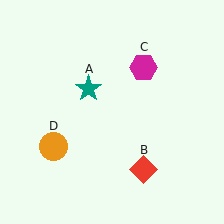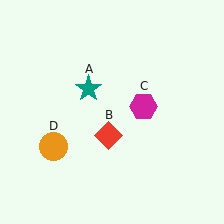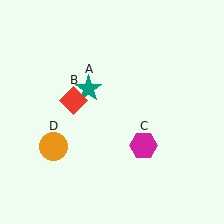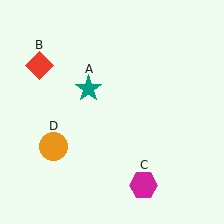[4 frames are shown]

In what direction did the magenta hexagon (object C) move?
The magenta hexagon (object C) moved down.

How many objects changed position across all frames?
2 objects changed position: red diamond (object B), magenta hexagon (object C).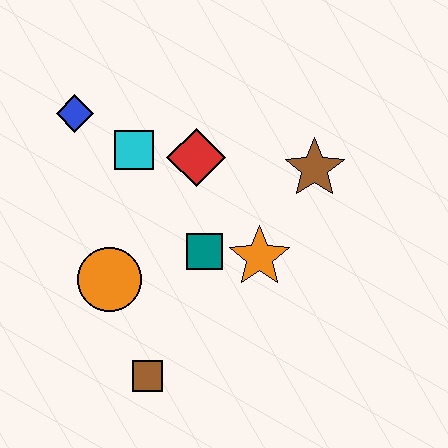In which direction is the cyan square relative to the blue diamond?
The cyan square is to the right of the blue diamond.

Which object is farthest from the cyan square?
The brown square is farthest from the cyan square.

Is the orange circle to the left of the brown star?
Yes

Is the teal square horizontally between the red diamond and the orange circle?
No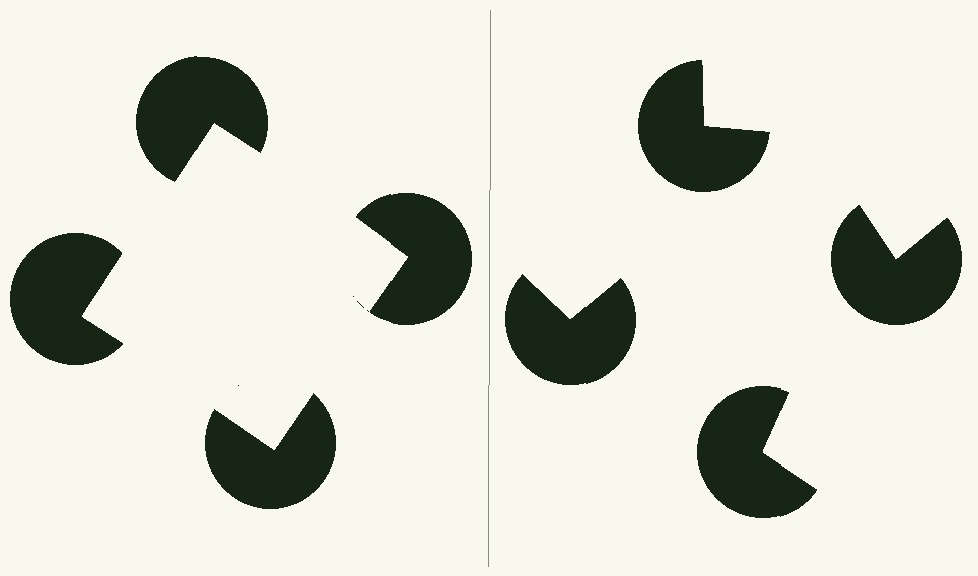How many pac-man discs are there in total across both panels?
8 — 4 on each side.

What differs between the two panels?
The pac-man discs are positioned identically on both sides; only the wedge orientations differ. On the left they align to a square; on the right they are misaligned.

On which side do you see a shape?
An illusory square appears on the left side. On the right side the wedge cuts are rotated, so no coherent shape forms.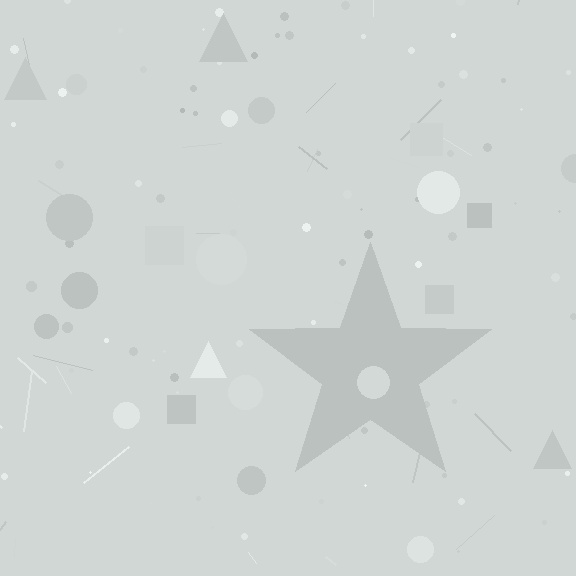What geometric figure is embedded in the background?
A star is embedded in the background.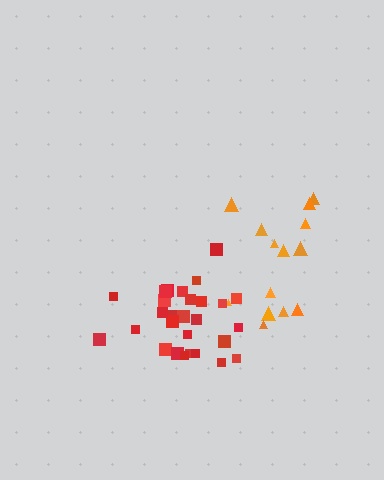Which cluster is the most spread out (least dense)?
Orange.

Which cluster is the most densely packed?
Red.